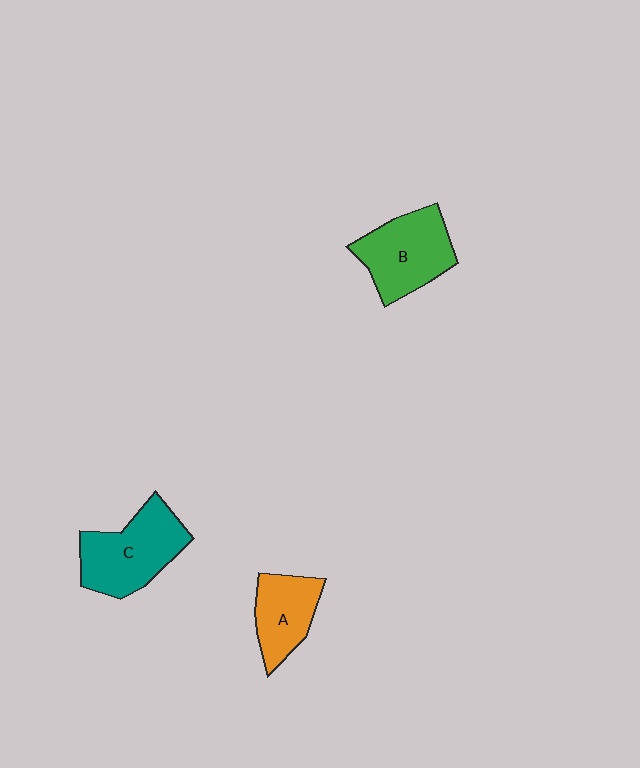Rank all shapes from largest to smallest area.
From largest to smallest: C (teal), B (green), A (orange).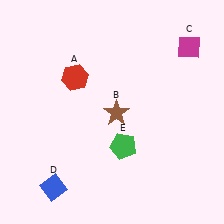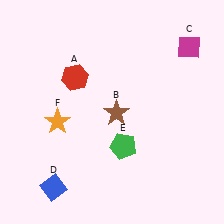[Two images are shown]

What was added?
An orange star (F) was added in Image 2.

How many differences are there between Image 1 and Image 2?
There is 1 difference between the two images.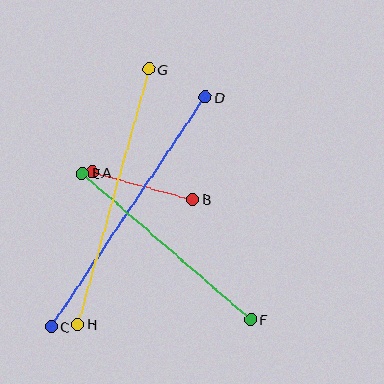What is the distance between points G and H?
The distance is approximately 265 pixels.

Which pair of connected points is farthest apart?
Points C and D are farthest apart.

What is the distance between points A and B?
The distance is approximately 104 pixels.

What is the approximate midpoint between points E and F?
The midpoint is at approximately (166, 246) pixels.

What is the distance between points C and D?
The distance is approximately 276 pixels.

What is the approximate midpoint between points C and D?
The midpoint is at approximately (128, 212) pixels.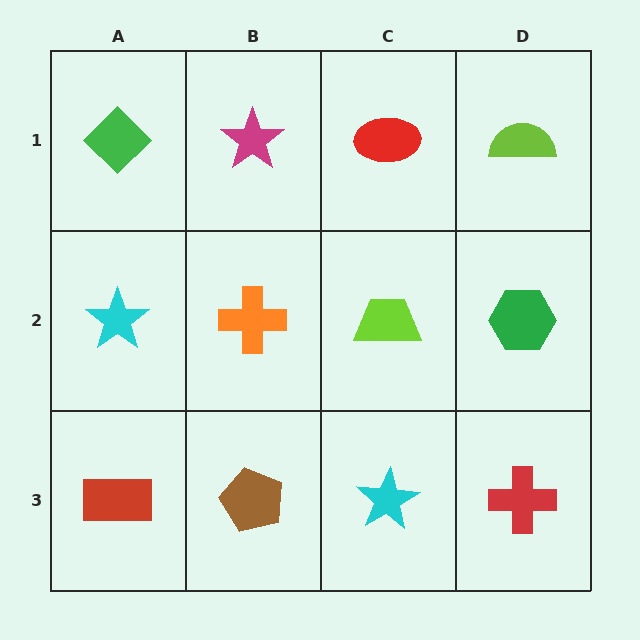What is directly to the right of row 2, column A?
An orange cross.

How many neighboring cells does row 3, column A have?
2.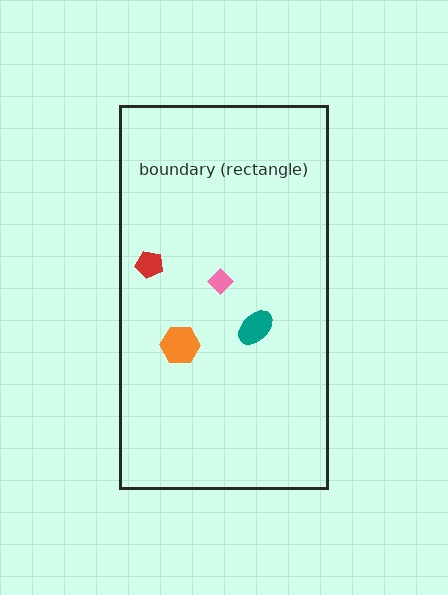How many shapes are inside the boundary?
4 inside, 0 outside.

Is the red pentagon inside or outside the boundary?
Inside.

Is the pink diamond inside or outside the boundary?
Inside.